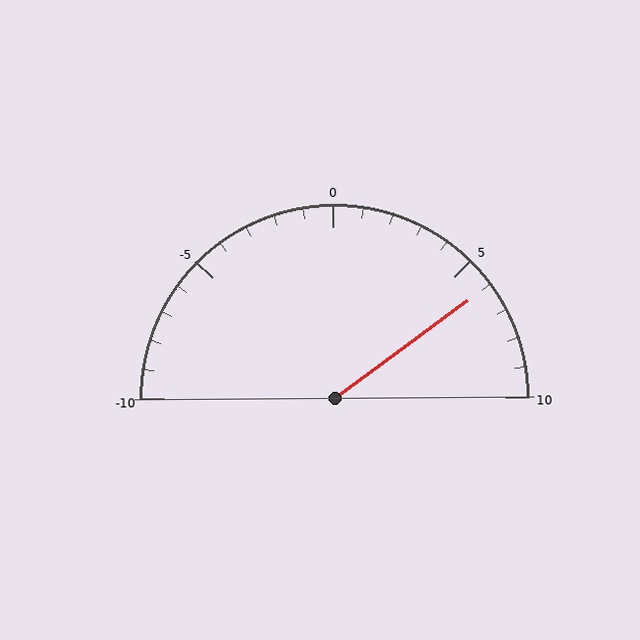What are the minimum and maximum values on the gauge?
The gauge ranges from -10 to 10.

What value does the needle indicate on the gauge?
The needle indicates approximately 6.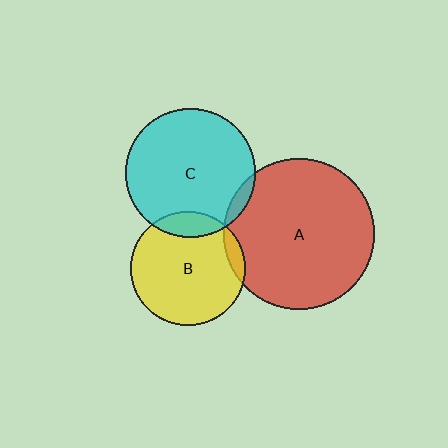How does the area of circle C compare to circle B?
Approximately 1.3 times.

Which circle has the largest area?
Circle A (red).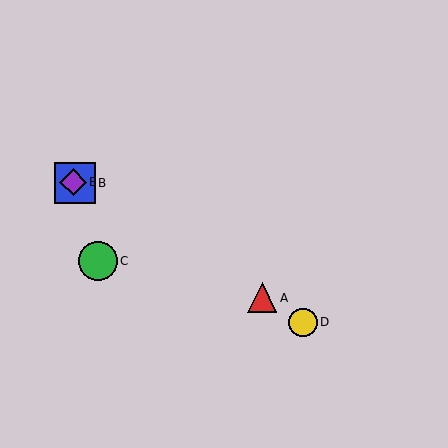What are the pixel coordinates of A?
Object A is at (262, 298).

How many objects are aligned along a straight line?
4 objects (A, B, D, E) are aligned along a straight line.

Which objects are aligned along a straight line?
Objects A, B, D, E are aligned along a straight line.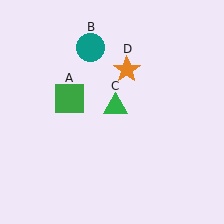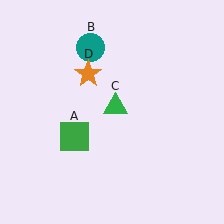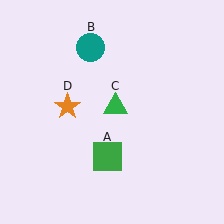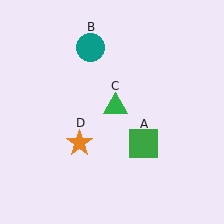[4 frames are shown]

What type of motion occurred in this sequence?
The green square (object A), orange star (object D) rotated counterclockwise around the center of the scene.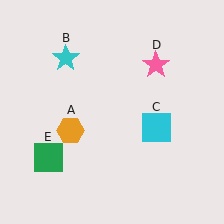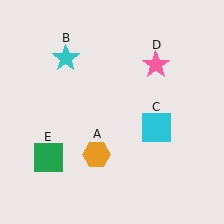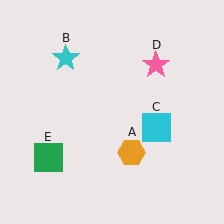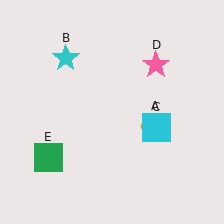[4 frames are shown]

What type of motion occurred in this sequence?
The orange hexagon (object A) rotated counterclockwise around the center of the scene.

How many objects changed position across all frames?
1 object changed position: orange hexagon (object A).